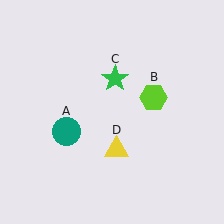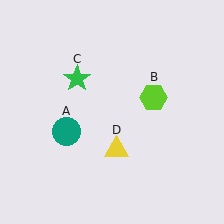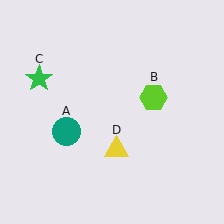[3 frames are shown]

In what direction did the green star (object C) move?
The green star (object C) moved left.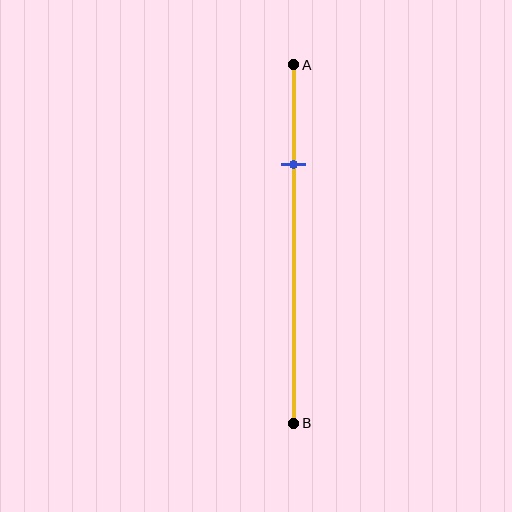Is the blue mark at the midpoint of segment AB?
No, the mark is at about 30% from A, not at the 50% midpoint.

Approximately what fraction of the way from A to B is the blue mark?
The blue mark is approximately 30% of the way from A to B.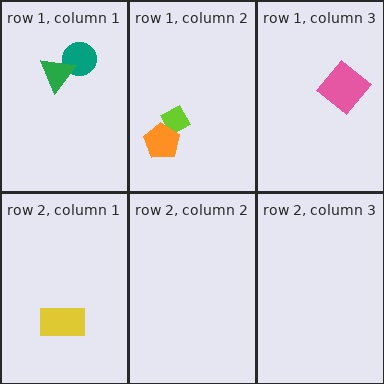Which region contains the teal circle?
The row 1, column 1 region.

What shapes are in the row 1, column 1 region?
The teal circle, the green triangle.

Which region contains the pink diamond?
The row 1, column 3 region.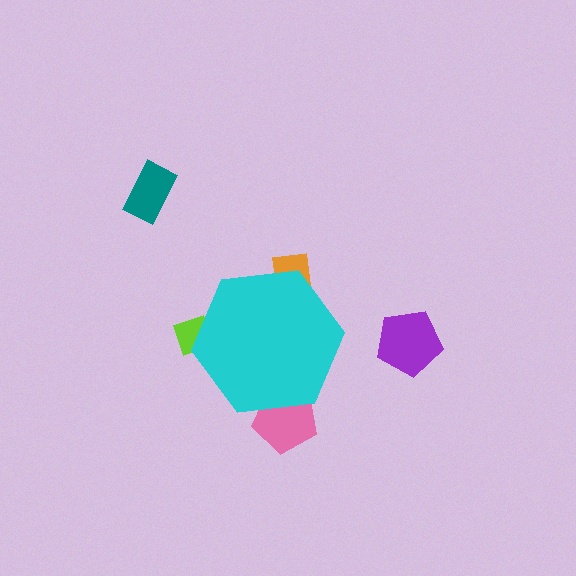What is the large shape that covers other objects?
A cyan hexagon.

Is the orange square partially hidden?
Yes, the orange square is partially hidden behind the cyan hexagon.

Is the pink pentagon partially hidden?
Yes, the pink pentagon is partially hidden behind the cyan hexagon.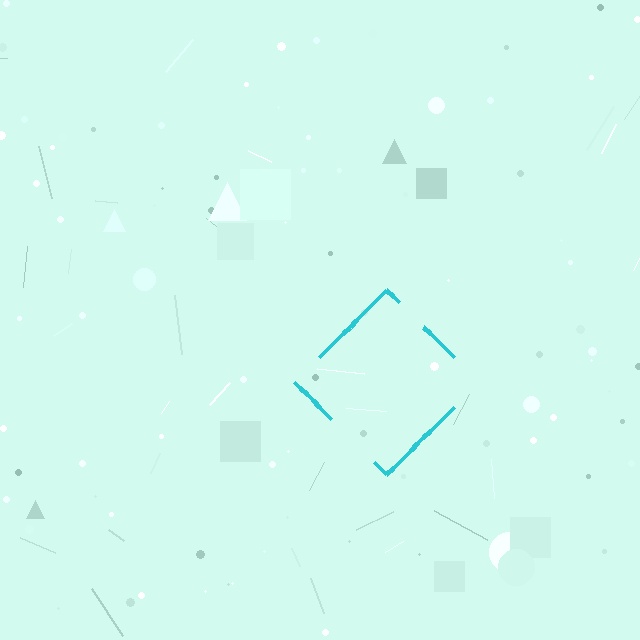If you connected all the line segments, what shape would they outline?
They would outline a diamond.